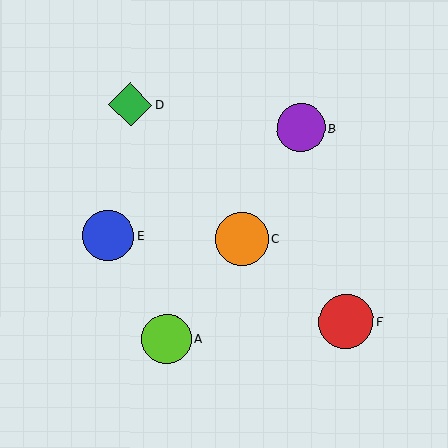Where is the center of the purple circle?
The center of the purple circle is at (301, 128).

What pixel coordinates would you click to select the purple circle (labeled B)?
Click at (301, 128) to select the purple circle B.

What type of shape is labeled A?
Shape A is a lime circle.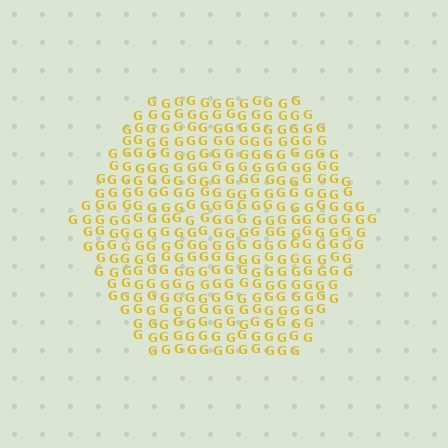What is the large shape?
The large shape is a hexagon.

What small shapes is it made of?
It is made of small letter G's.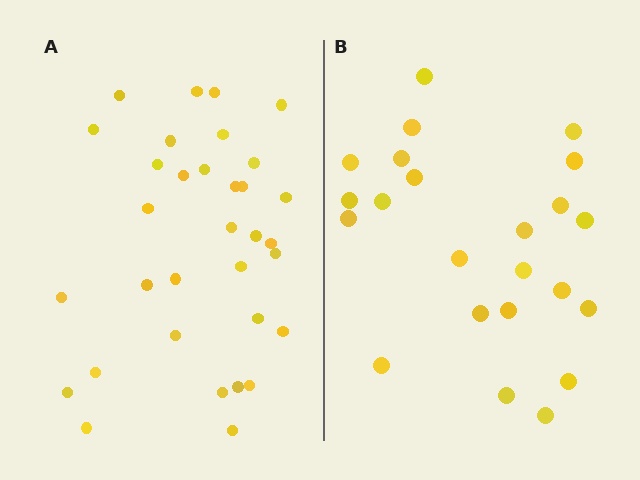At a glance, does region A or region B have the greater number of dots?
Region A (the left region) has more dots.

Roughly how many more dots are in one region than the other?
Region A has roughly 10 or so more dots than region B.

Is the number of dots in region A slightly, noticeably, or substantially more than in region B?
Region A has noticeably more, but not dramatically so. The ratio is roughly 1.4 to 1.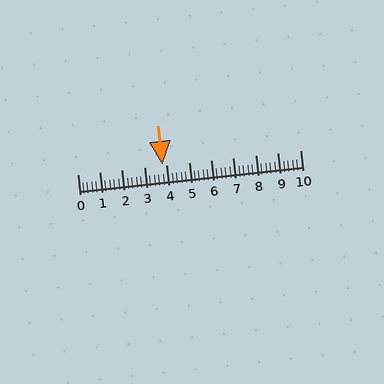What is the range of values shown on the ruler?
The ruler shows values from 0 to 10.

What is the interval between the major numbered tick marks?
The major tick marks are spaced 1 units apart.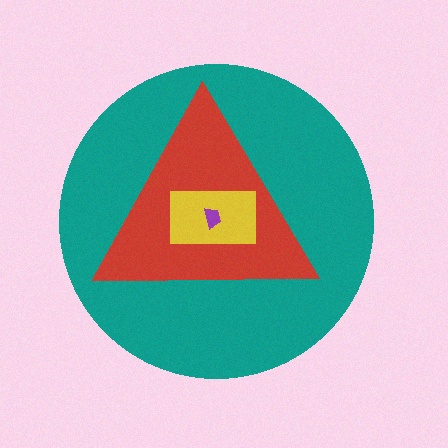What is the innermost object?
The purple trapezoid.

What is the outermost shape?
The teal circle.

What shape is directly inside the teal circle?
The red triangle.